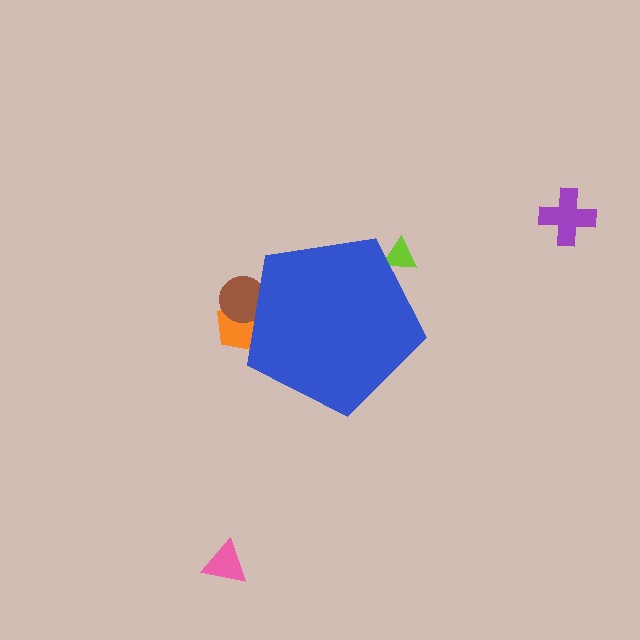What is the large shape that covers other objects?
A blue pentagon.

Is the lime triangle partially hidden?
Yes, the lime triangle is partially hidden behind the blue pentagon.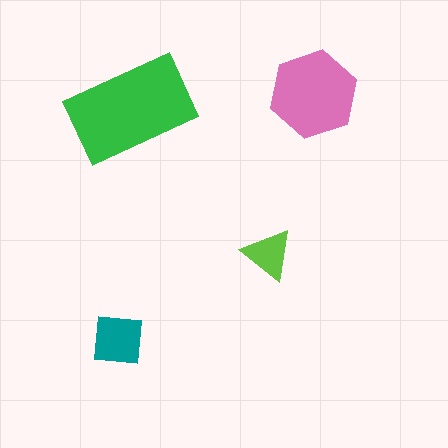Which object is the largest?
The green rectangle.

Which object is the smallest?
The lime triangle.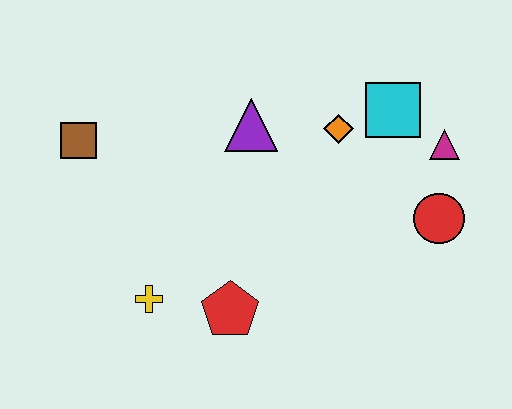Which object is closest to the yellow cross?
The red pentagon is closest to the yellow cross.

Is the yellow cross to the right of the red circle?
No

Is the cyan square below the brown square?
No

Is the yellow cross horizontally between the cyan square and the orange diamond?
No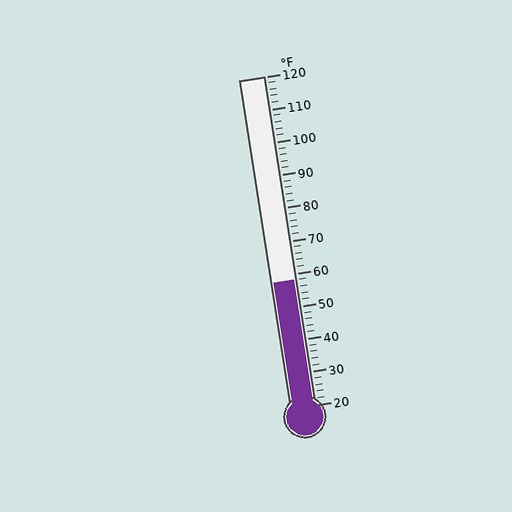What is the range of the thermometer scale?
The thermometer scale ranges from 20°F to 120°F.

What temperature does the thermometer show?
The thermometer shows approximately 58°F.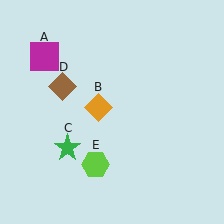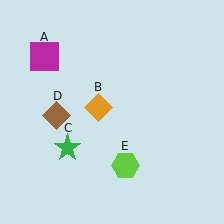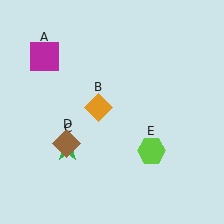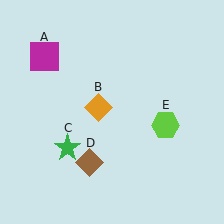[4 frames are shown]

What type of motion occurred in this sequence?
The brown diamond (object D), lime hexagon (object E) rotated counterclockwise around the center of the scene.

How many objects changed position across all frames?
2 objects changed position: brown diamond (object D), lime hexagon (object E).